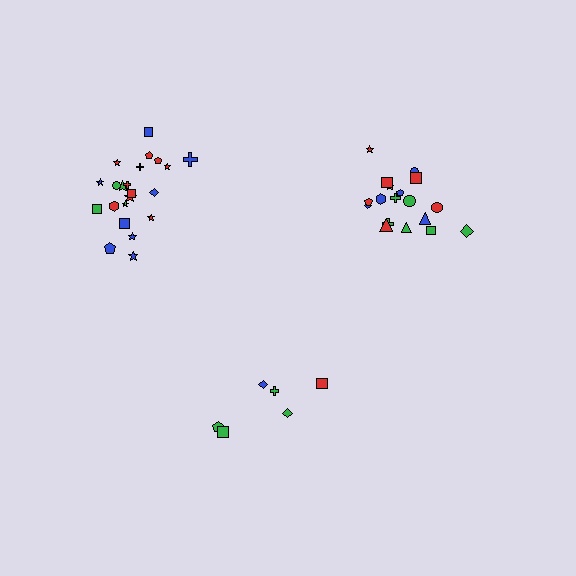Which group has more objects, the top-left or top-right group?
The top-left group.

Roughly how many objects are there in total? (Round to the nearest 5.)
Roughly 45 objects in total.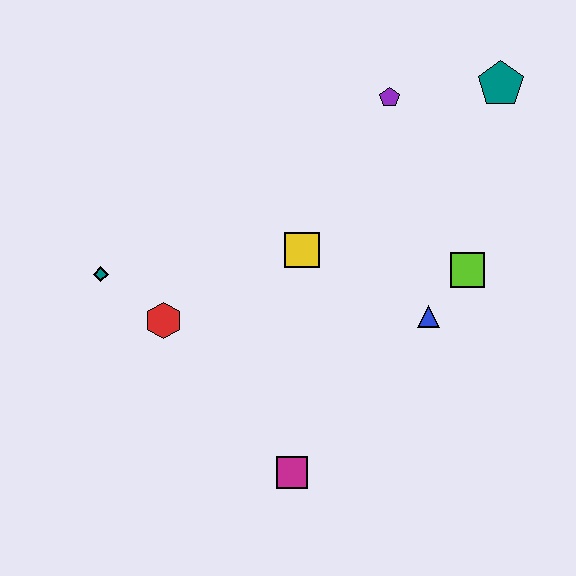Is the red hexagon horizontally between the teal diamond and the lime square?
Yes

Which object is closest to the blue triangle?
The lime square is closest to the blue triangle.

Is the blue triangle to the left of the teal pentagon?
Yes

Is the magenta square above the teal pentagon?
No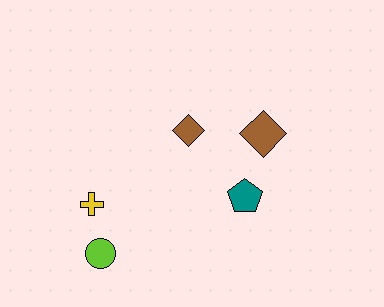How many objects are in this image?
There are 5 objects.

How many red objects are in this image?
There are no red objects.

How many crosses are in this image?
There is 1 cross.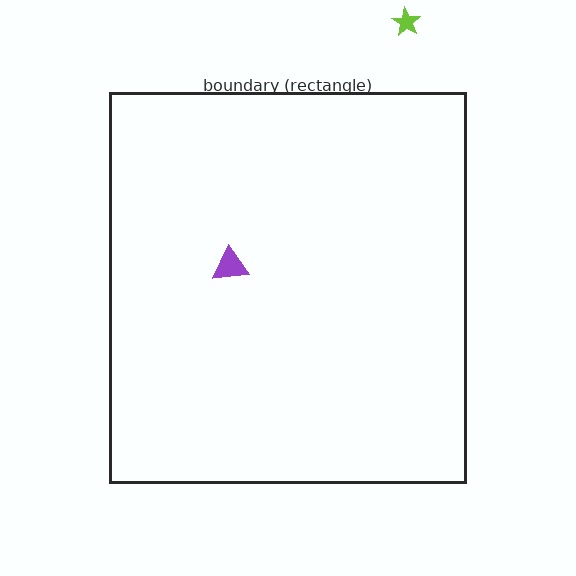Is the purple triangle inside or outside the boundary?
Inside.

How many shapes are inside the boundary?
1 inside, 1 outside.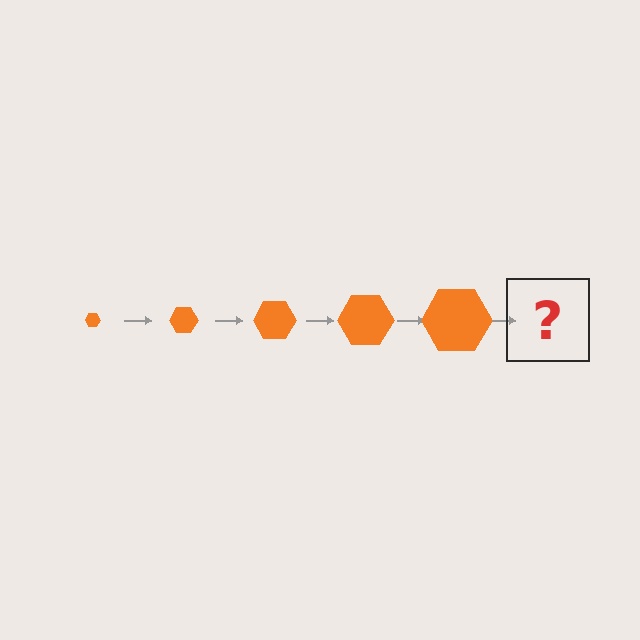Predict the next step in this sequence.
The next step is an orange hexagon, larger than the previous one.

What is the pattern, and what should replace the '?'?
The pattern is that the hexagon gets progressively larger each step. The '?' should be an orange hexagon, larger than the previous one.